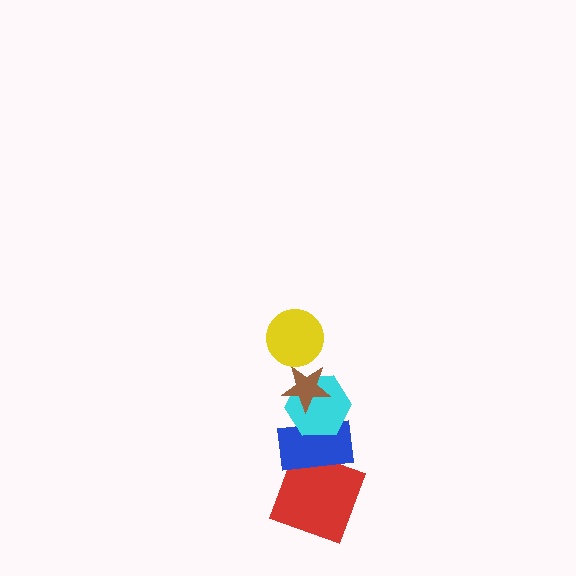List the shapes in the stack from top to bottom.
From top to bottom: the yellow circle, the brown star, the cyan hexagon, the blue rectangle, the red square.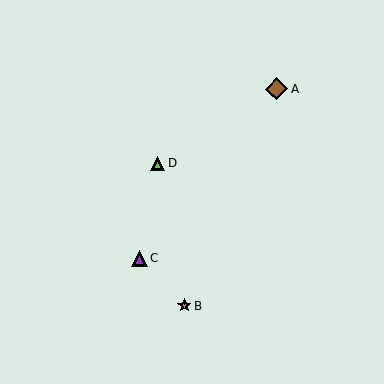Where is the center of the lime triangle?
The center of the lime triangle is at (157, 163).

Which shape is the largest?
The brown diamond (labeled A) is the largest.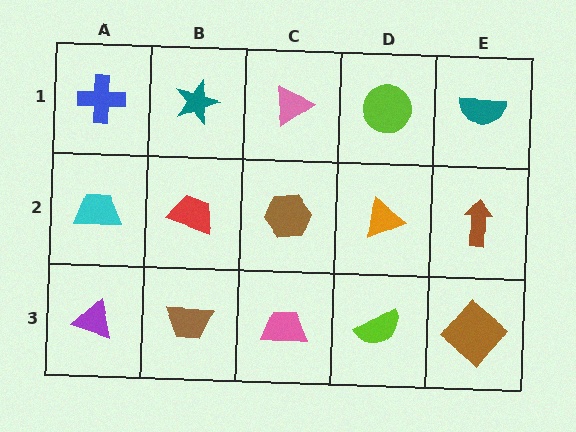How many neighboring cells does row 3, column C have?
3.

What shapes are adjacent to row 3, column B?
A red trapezoid (row 2, column B), a purple triangle (row 3, column A), a pink trapezoid (row 3, column C).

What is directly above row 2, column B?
A teal star.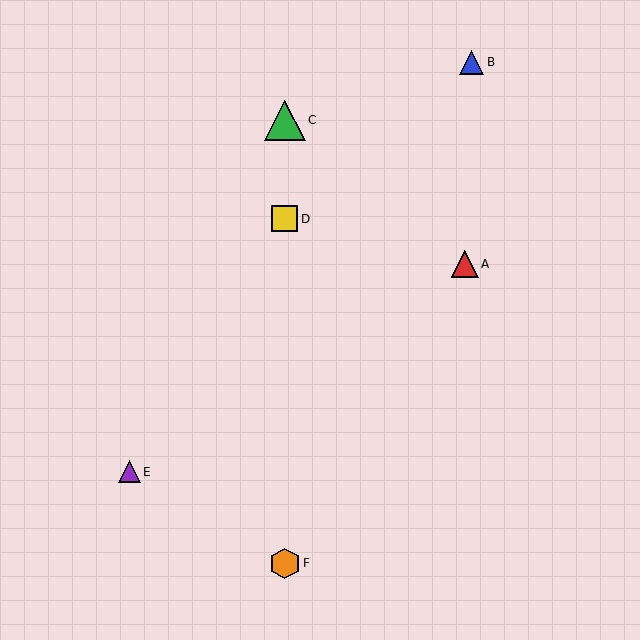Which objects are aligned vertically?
Objects C, D, F are aligned vertically.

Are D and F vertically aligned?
Yes, both are at x≈285.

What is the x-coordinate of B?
Object B is at x≈472.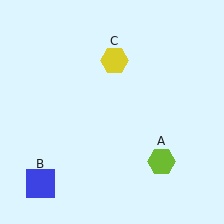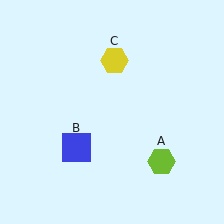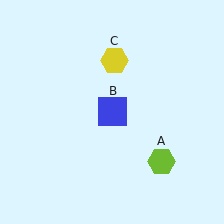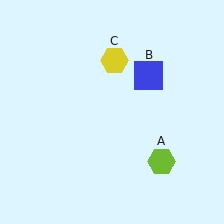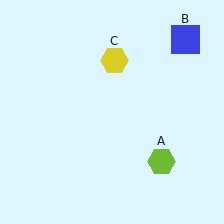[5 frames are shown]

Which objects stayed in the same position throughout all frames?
Lime hexagon (object A) and yellow hexagon (object C) remained stationary.